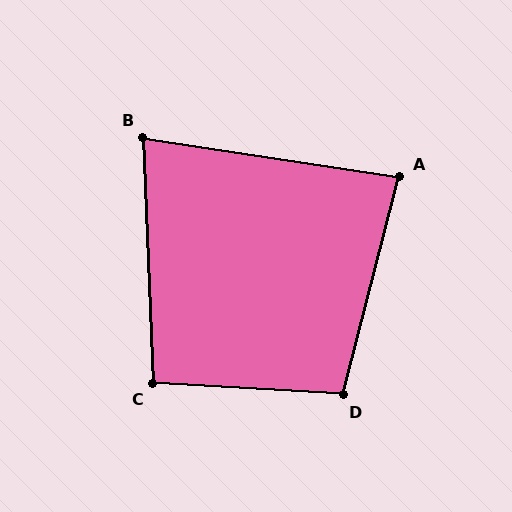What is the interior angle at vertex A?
Approximately 84 degrees (acute).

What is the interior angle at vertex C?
Approximately 96 degrees (obtuse).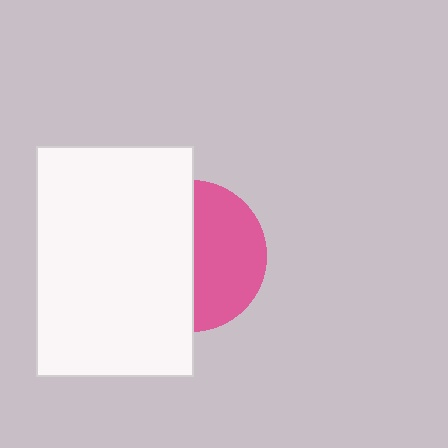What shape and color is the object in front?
The object in front is a white rectangle.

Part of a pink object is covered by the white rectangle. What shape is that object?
It is a circle.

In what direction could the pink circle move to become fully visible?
The pink circle could move right. That would shift it out from behind the white rectangle entirely.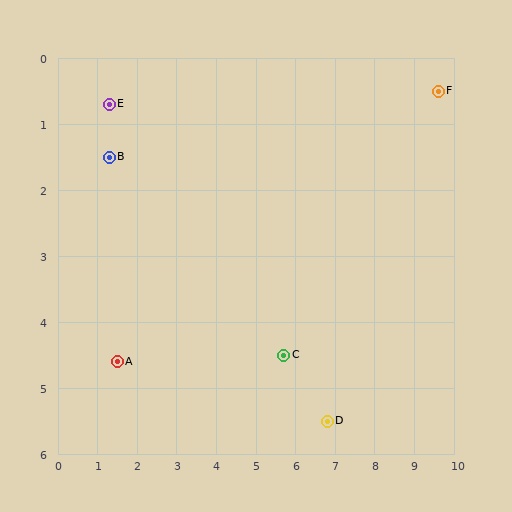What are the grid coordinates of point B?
Point B is at approximately (1.3, 1.5).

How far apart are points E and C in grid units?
Points E and C are about 5.8 grid units apart.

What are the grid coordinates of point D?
Point D is at approximately (6.8, 5.5).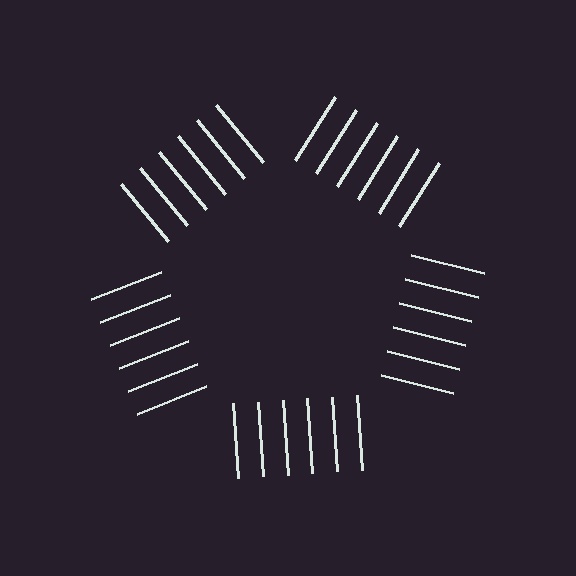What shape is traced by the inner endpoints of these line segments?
An illusory pentagon — the line segments terminate on its edges but no continuous stroke is drawn.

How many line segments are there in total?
30 — 6 along each of the 5 edges.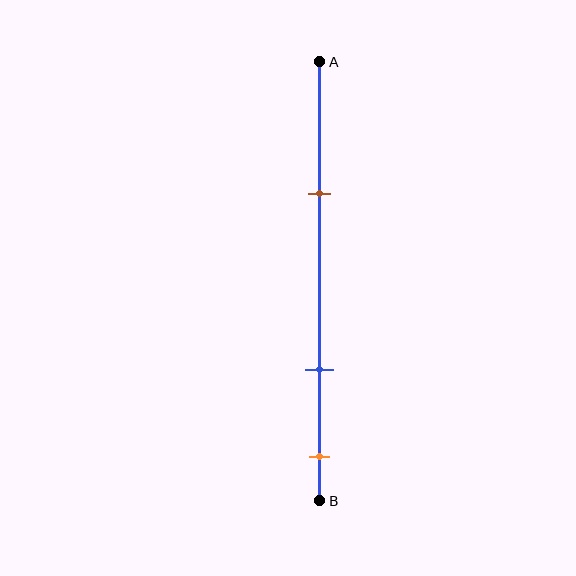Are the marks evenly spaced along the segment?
No, the marks are not evenly spaced.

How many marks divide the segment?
There are 3 marks dividing the segment.